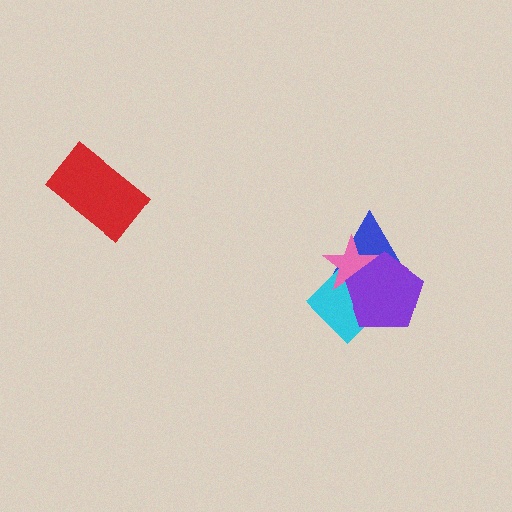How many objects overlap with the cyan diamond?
3 objects overlap with the cyan diamond.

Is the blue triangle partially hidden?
Yes, it is partially covered by another shape.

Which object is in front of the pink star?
The purple pentagon is in front of the pink star.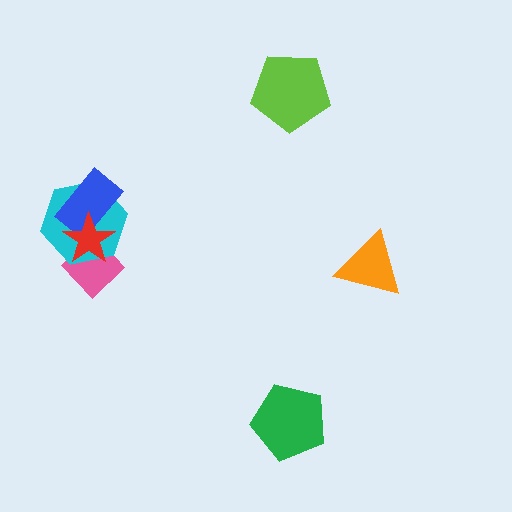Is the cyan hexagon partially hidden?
Yes, it is partially covered by another shape.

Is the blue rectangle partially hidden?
Yes, it is partially covered by another shape.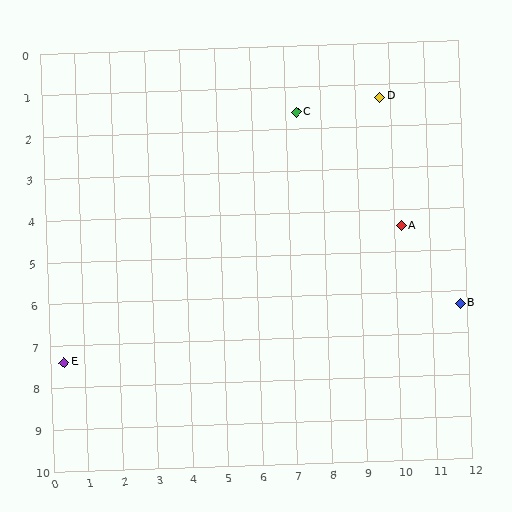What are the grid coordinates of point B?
Point B is at approximately (11.8, 6.3).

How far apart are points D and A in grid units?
Points D and A are about 3.1 grid units apart.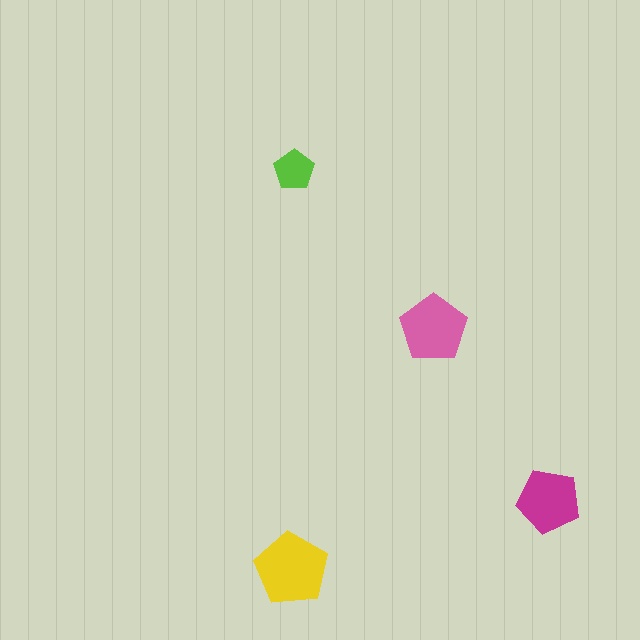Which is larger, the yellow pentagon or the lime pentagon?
The yellow one.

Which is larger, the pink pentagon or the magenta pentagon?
The pink one.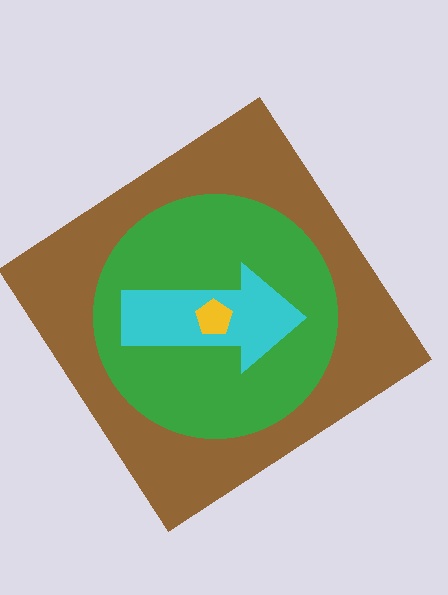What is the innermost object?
The yellow pentagon.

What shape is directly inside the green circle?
The cyan arrow.